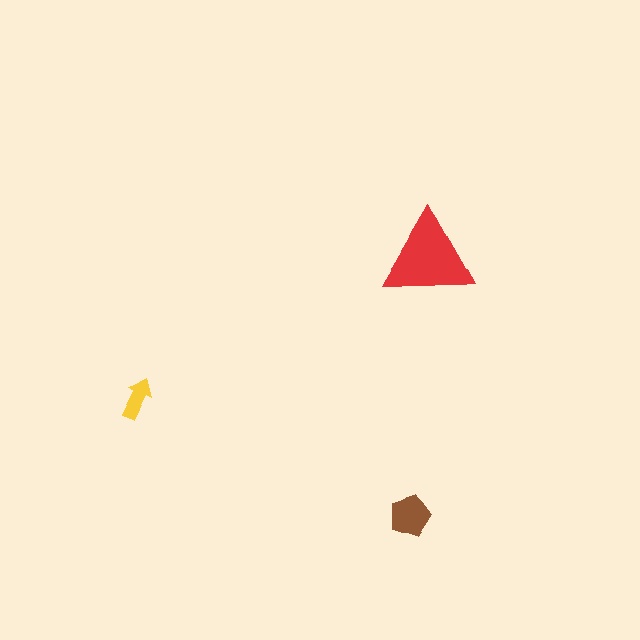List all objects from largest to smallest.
The red triangle, the brown pentagon, the yellow arrow.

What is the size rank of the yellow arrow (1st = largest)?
3rd.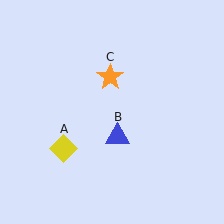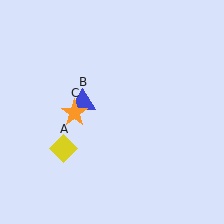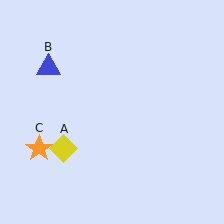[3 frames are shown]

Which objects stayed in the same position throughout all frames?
Yellow diamond (object A) remained stationary.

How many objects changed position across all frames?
2 objects changed position: blue triangle (object B), orange star (object C).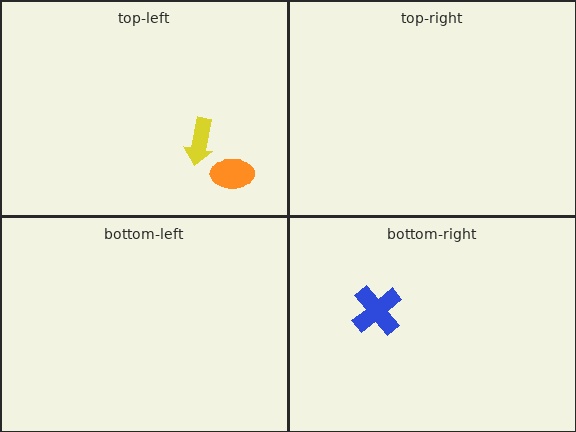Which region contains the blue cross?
The bottom-right region.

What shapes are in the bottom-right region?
The blue cross.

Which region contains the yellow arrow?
The top-left region.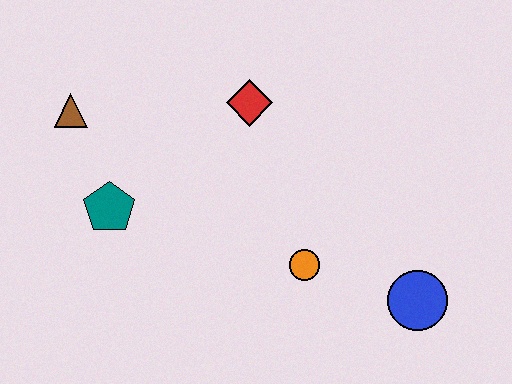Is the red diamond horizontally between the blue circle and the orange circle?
No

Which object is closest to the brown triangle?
The teal pentagon is closest to the brown triangle.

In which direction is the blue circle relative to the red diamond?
The blue circle is below the red diamond.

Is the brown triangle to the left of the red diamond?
Yes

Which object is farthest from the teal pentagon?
The blue circle is farthest from the teal pentagon.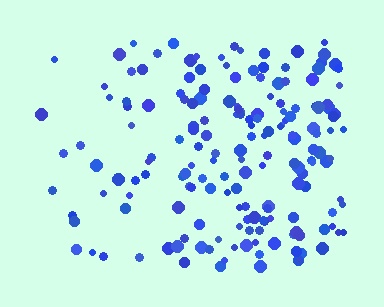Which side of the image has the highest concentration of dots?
The right.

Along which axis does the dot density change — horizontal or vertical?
Horizontal.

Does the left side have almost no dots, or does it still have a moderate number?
Still a moderate number, just noticeably fewer than the right.